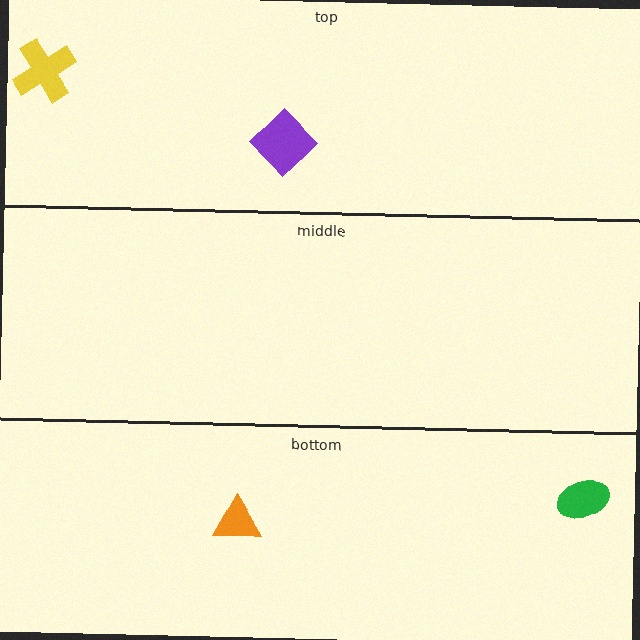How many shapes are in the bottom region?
2.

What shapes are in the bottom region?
The green ellipse, the orange triangle.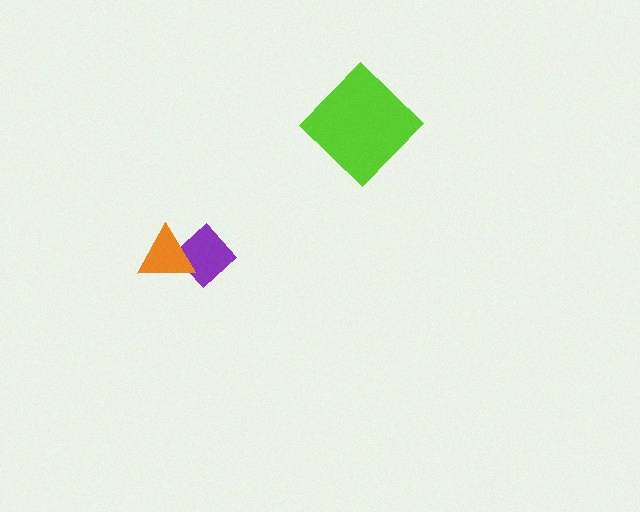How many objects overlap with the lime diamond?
0 objects overlap with the lime diamond.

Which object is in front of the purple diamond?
The orange triangle is in front of the purple diamond.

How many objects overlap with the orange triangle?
1 object overlaps with the orange triangle.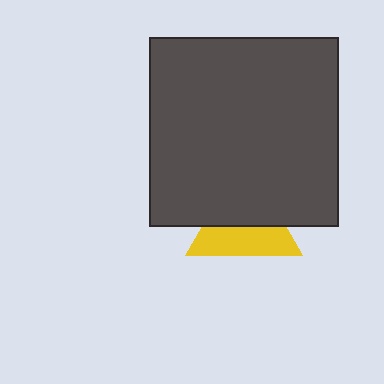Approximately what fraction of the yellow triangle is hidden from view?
Roughly 53% of the yellow triangle is hidden behind the dark gray square.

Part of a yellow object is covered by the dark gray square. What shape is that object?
It is a triangle.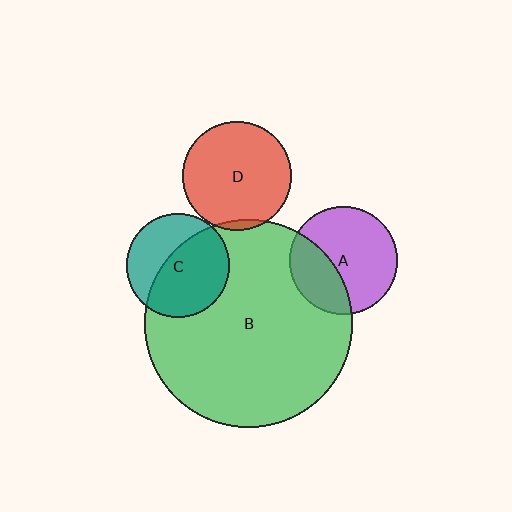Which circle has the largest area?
Circle B (green).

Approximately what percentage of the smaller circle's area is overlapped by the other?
Approximately 35%.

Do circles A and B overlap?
Yes.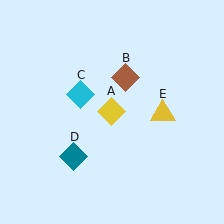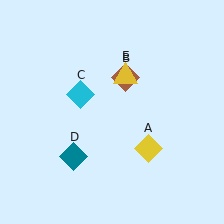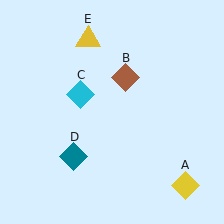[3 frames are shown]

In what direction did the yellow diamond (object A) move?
The yellow diamond (object A) moved down and to the right.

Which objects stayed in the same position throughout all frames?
Brown diamond (object B) and cyan diamond (object C) and teal diamond (object D) remained stationary.